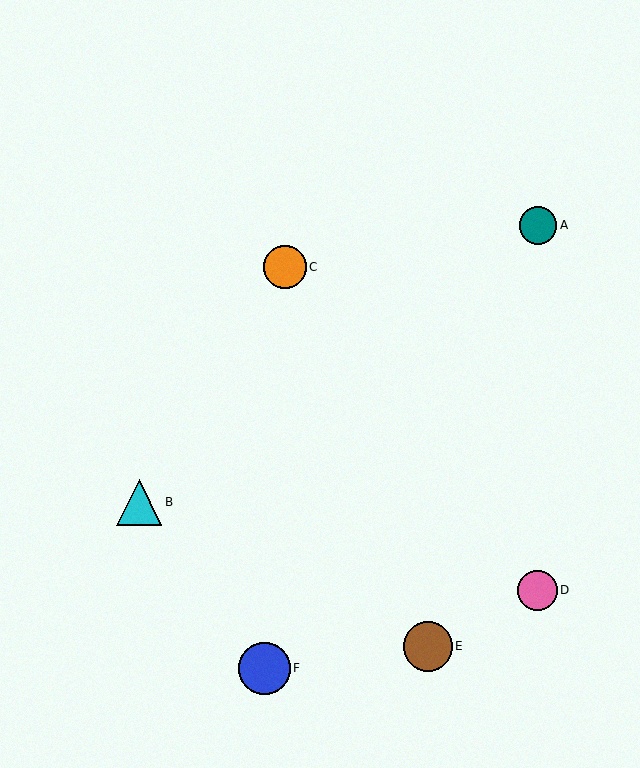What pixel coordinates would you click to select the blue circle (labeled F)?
Click at (264, 668) to select the blue circle F.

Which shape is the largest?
The blue circle (labeled F) is the largest.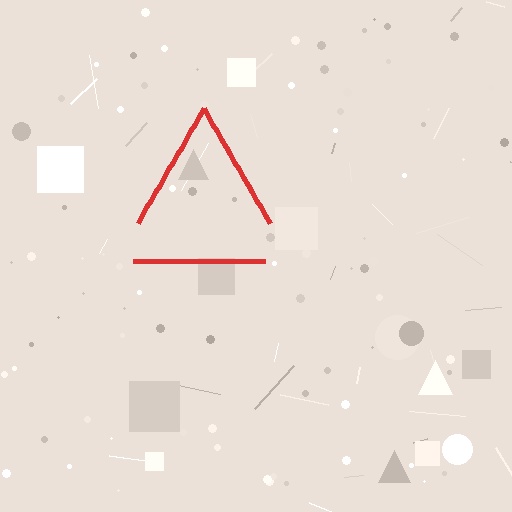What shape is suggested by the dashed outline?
The dashed outline suggests a triangle.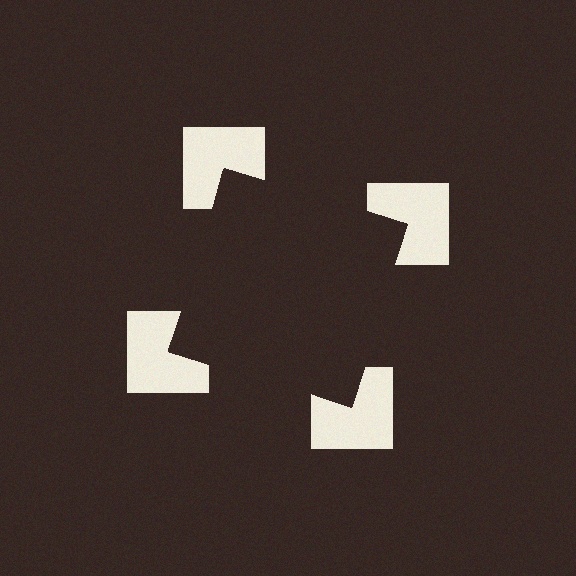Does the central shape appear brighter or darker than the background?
It typically appears slightly darker than the background, even though no actual brightness change is drawn.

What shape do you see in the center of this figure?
An illusory square — its edges are inferred from the aligned wedge cuts in the notched squares, not physically drawn.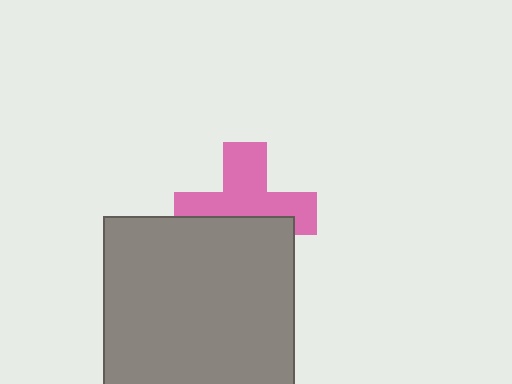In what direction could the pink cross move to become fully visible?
The pink cross could move up. That would shift it out from behind the gray square entirely.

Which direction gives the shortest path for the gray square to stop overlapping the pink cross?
Moving down gives the shortest separation.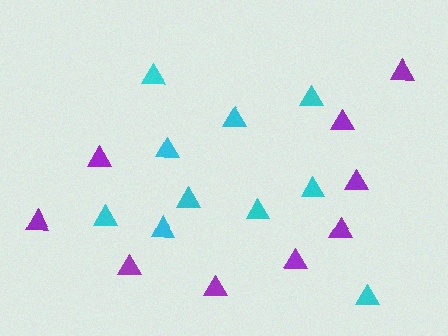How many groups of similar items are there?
There are 2 groups: one group of cyan triangles (10) and one group of purple triangles (9).